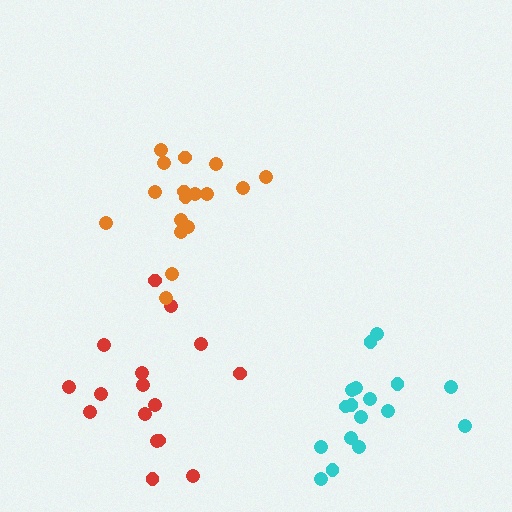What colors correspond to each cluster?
The clusters are colored: cyan, red, orange.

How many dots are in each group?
Group 1: 17 dots, Group 2: 16 dots, Group 3: 17 dots (50 total).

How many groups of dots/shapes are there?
There are 3 groups.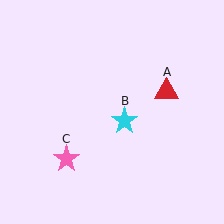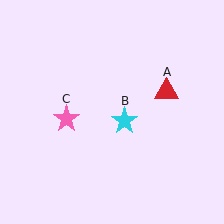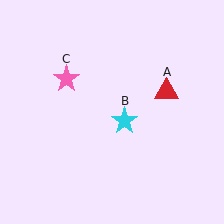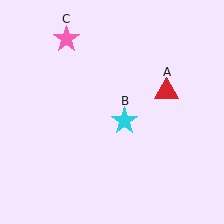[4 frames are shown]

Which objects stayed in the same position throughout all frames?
Red triangle (object A) and cyan star (object B) remained stationary.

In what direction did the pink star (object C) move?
The pink star (object C) moved up.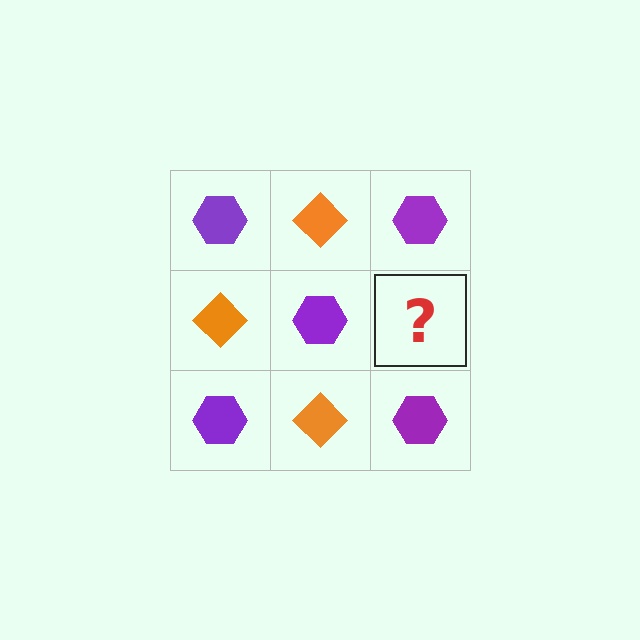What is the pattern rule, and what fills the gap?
The rule is that it alternates purple hexagon and orange diamond in a checkerboard pattern. The gap should be filled with an orange diamond.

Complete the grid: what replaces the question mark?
The question mark should be replaced with an orange diamond.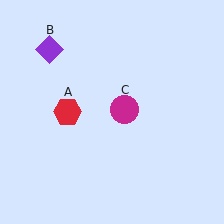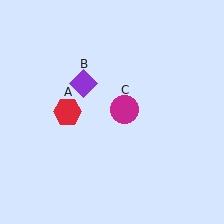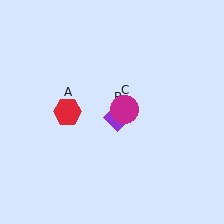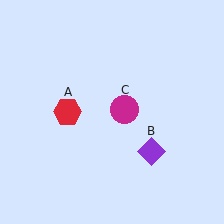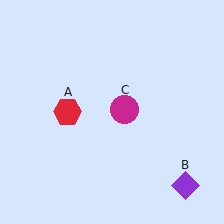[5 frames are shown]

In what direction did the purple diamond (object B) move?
The purple diamond (object B) moved down and to the right.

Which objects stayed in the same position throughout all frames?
Red hexagon (object A) and magenta circle (object C) remained stationary.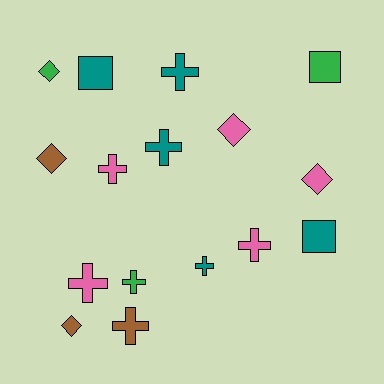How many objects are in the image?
There are 16 objects.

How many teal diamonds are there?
There are no teal diamonds.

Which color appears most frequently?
Teal, with 5 objects.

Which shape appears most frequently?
Cross, with 8 objects.